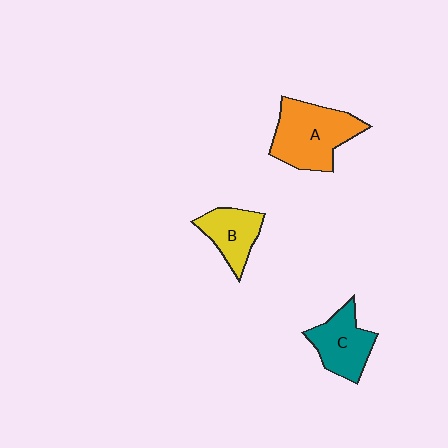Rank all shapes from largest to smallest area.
From largest to smallest: A (orange), C (teal), B (yellow).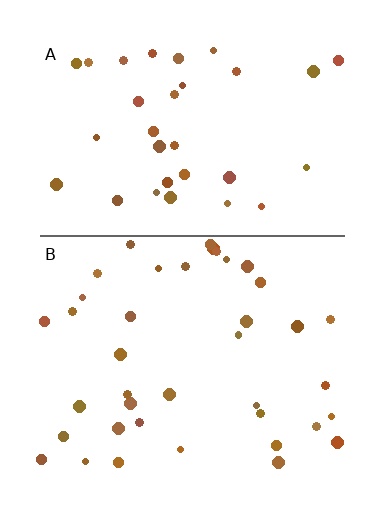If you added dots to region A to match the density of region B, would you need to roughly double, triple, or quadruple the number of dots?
Approximately double.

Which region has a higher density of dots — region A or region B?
B (the bottom).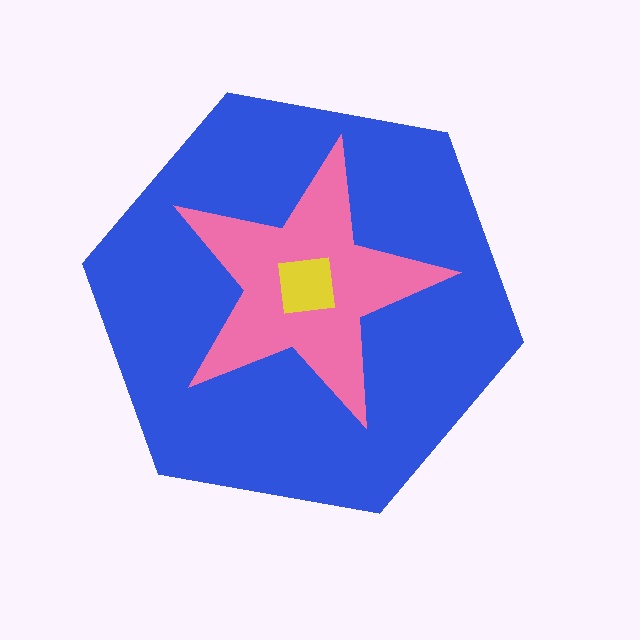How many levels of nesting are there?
3.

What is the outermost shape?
The blue hexagon.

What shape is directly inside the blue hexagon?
The pink star.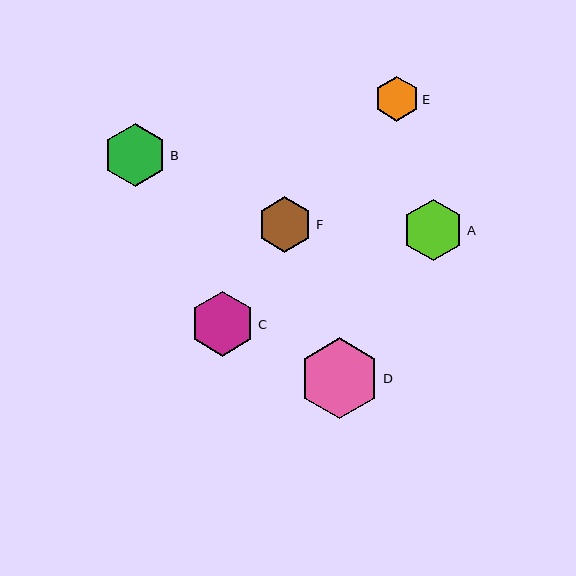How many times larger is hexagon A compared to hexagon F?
Hexagon A is approximately 1.1 times the size of hexagon F.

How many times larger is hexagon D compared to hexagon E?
Hexagon D is approximately 1.8 times the size of hexagon E.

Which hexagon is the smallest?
Hexagon E is the smallest with a size of approximately 45 pixels.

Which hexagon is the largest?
Hexagon D is the largest with a size of approximately 81 pixels.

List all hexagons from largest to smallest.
From largest to smallest: D, C, B, A, F, E.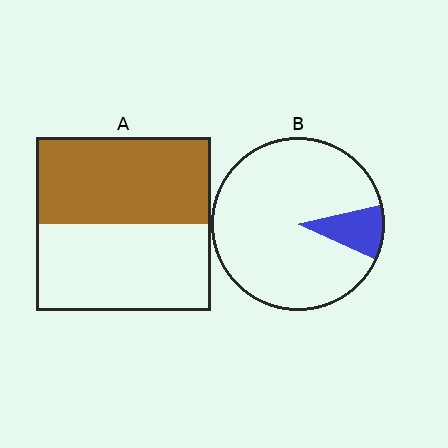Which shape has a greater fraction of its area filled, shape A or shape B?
Shape A.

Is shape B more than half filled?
No.